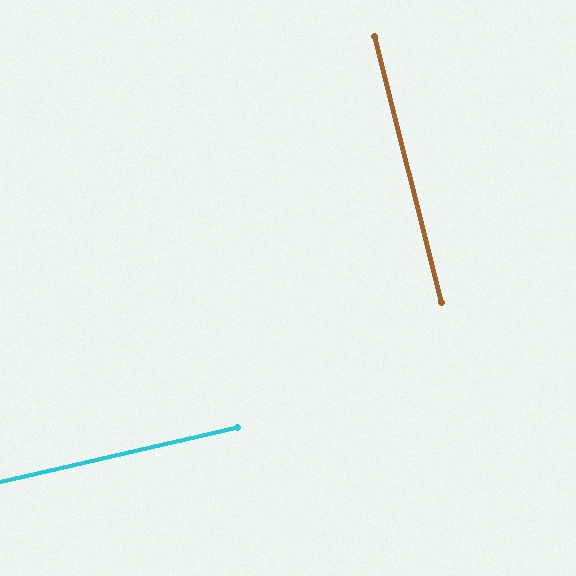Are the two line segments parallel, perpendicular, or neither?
Perpendicular — they meet at approximately 89°.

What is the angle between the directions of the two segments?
Approximately 89 degrees.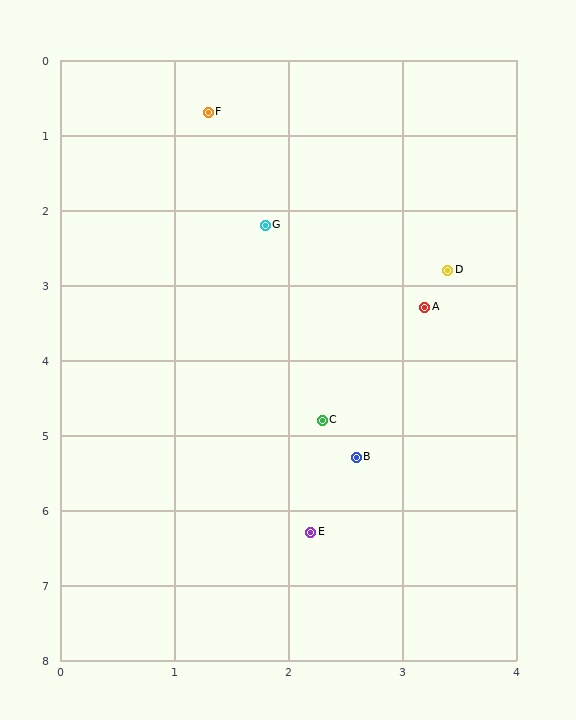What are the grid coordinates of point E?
Point E is at approximately (2.2, 6.3).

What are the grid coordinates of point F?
Point F is at approximately (1.3, 0.7).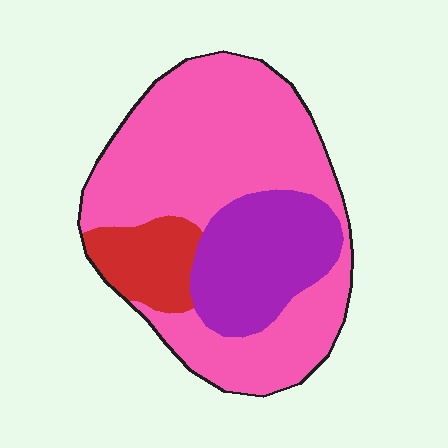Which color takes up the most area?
Pink, at roughly 65%.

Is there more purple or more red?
Purple.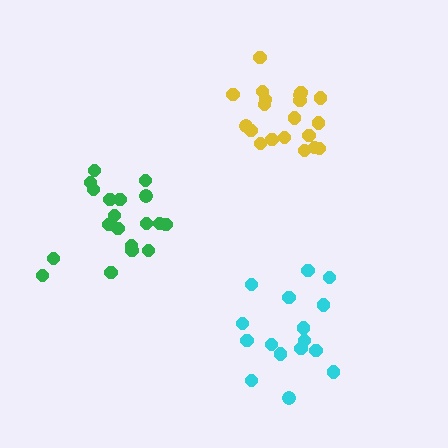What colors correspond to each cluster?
The clusters are colored: green, yellow, cyan.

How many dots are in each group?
Group 1: 19 dots, Group 2: 20 dots, Group 3: 16 dots (55 total).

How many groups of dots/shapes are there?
There are 3 groups.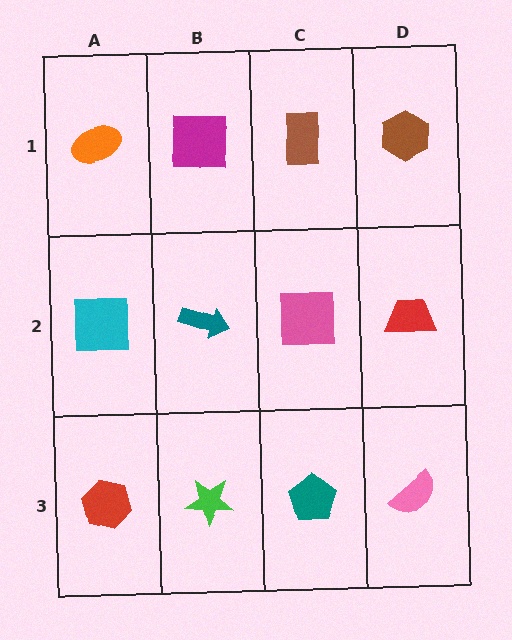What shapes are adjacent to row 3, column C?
A pink square (row 2, column C), a green star (row 3, column B), a pink semicircle (row 3, column D).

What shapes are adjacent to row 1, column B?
A teal arrow (row 2, column B), an orange ellipse (row 1, column A), a brown rectangle (row 1, column C).